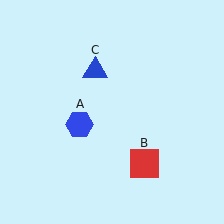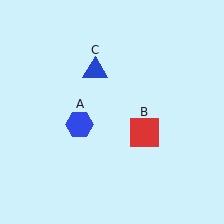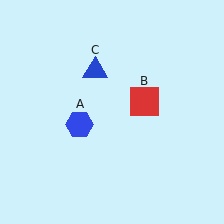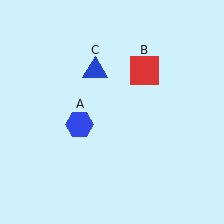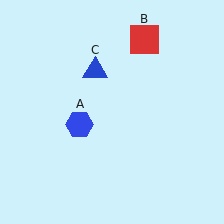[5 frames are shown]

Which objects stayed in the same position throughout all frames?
Blue hexagon (object A) and blue triangle (object C) remained stationary.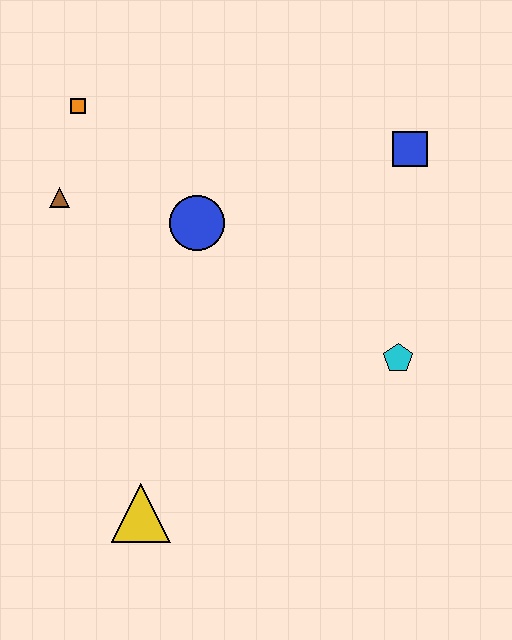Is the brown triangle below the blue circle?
No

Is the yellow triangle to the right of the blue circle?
No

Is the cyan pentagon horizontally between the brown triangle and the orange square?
No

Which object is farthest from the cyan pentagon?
The orange square is farthest from the cyan pentagon.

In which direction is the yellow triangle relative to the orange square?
The yellow triangle is below the orange square.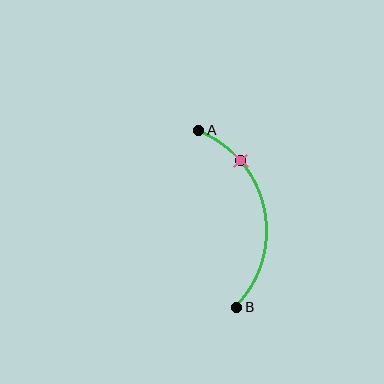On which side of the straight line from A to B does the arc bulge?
The arc bulges to the right of the straight line connecting A and B.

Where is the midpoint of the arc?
The arc midpoint is the point on the curve farthest from the straight line joining A and B. It sits to the right of that line.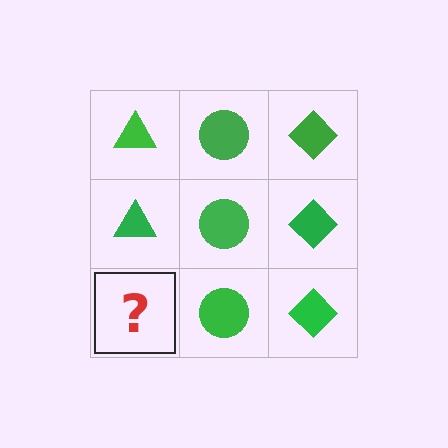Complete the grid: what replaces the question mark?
The question mark should be replaced with a green triangle.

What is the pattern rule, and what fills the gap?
The rule is that each column has a consistent shape. The gap should be filled with a green triangle.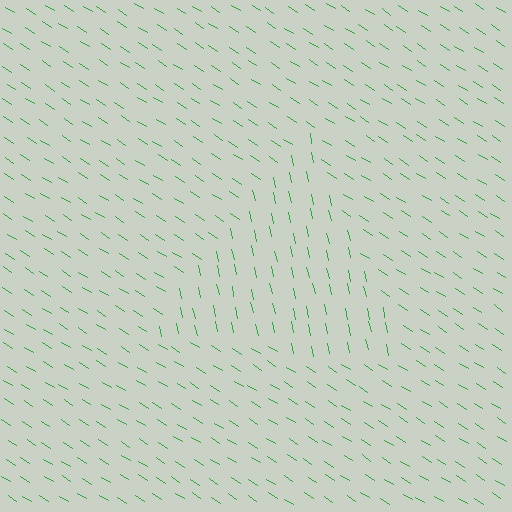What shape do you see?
I see a triangle.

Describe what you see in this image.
The image is filled with small green line segments. A triangle region in the image has lines oriented differently from the surrounding lines, creating a visible texture boundary.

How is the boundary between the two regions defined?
The boundary is defined purely by a change in line orientation (approximately 45 degrees difference). All lines are the same color and thickness.